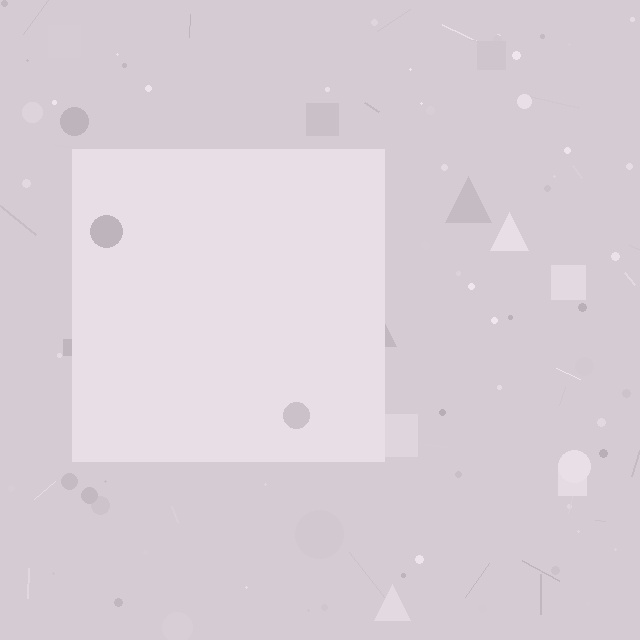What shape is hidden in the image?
A square is hidden in the image.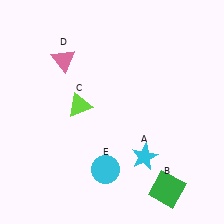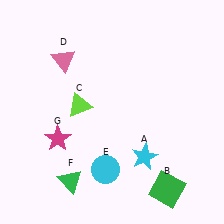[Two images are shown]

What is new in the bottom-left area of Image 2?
A green triangle (F) was added in the bottom-left area of Image 2.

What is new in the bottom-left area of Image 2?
A magenta star (G) was added in the bottom-left area of Image 2.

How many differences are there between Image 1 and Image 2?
There are 2 differences between the two images.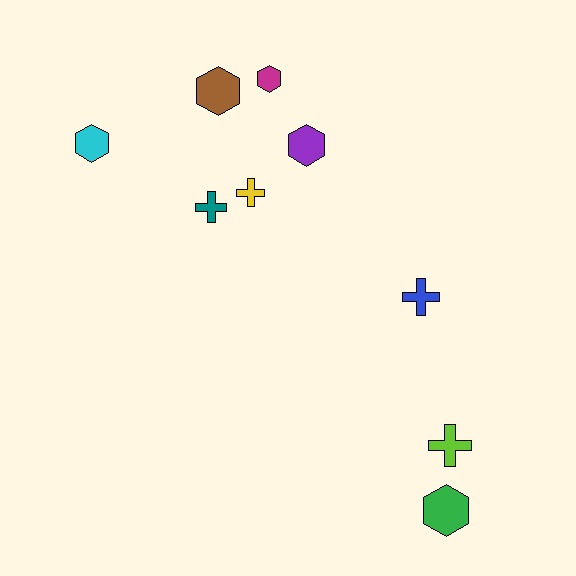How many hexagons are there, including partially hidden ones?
There are 5 hexagons.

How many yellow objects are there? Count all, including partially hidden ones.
There is 1 yellow object.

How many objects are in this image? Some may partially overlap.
There are 9 objects.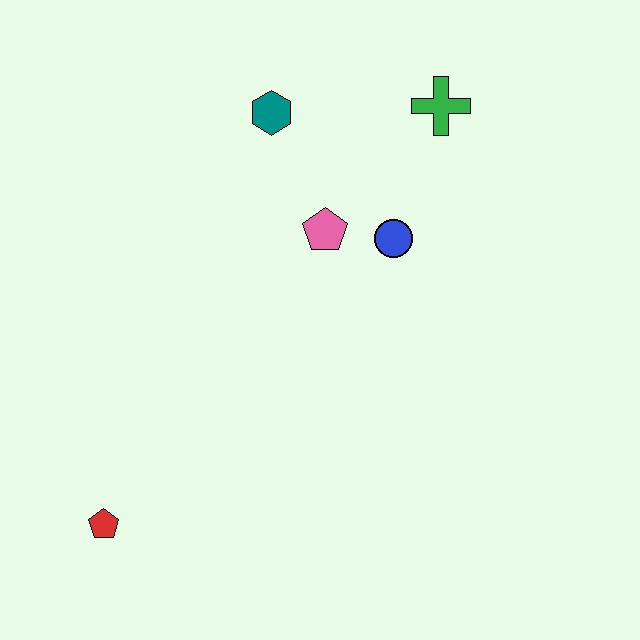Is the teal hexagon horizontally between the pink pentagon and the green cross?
No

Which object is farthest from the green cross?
The red pentagon is farthest from the green cross.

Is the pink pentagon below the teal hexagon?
Yes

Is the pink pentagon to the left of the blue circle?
Yes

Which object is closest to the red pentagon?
The pink pentagon is closest to the red pentagon.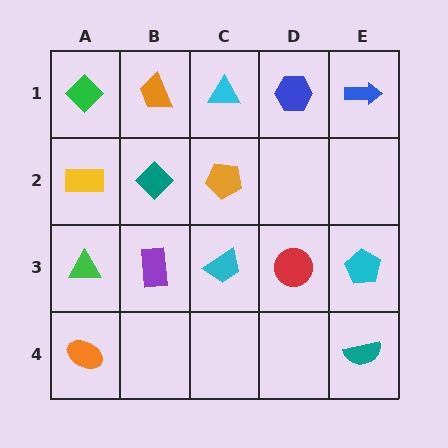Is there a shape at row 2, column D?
No, that cell is empty.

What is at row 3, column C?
A cyan trapezoid.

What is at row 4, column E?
A teal semicircle.